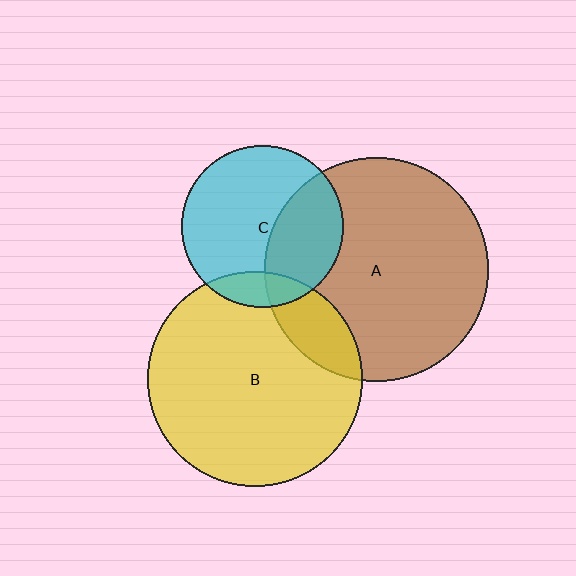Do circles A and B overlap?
Yes.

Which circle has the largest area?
Circle A (brown).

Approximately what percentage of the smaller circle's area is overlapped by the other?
Approximately 15%.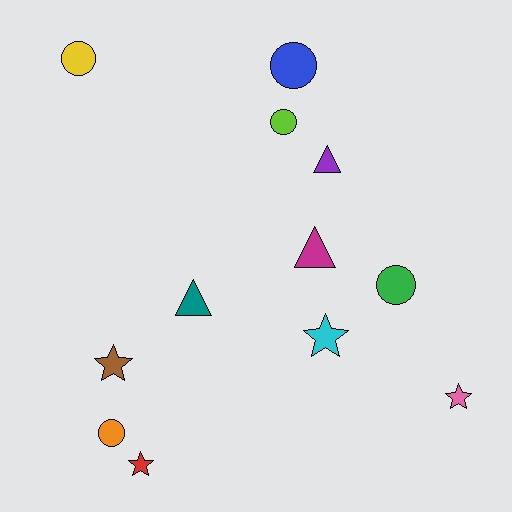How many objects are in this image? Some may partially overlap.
There are 12 objects.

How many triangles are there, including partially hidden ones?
There are 3 triangles.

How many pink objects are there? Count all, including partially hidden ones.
There is 1 pink object.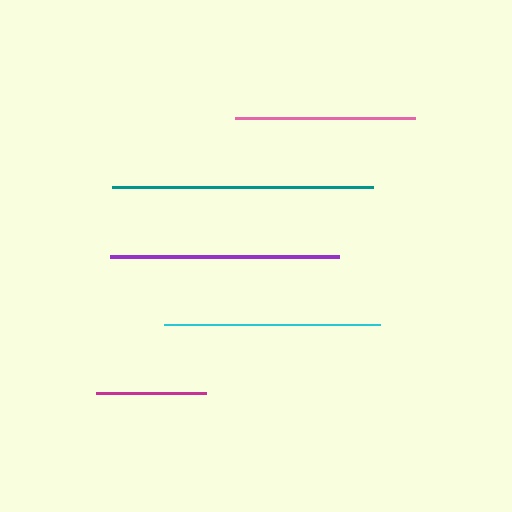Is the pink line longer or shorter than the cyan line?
The cyan line is longer than the pink line.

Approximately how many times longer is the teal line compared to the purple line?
The teal line is approximately 1.1 times the length of the purple line.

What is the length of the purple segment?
The purple segment is approximately 229 pixels long.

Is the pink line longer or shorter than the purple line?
The purple line is longer than the pink line.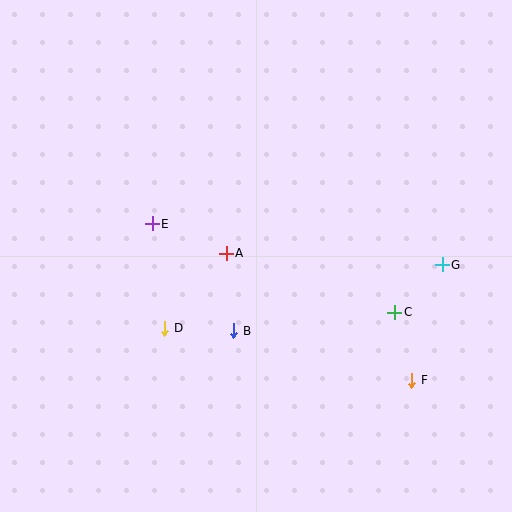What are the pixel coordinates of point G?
Point G is at (442, 265).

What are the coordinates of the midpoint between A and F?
The midpoint between A and F is at (319, 317).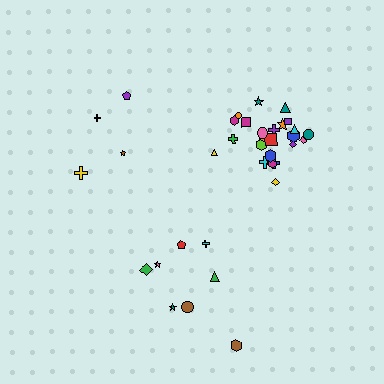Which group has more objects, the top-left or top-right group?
The top-right group.